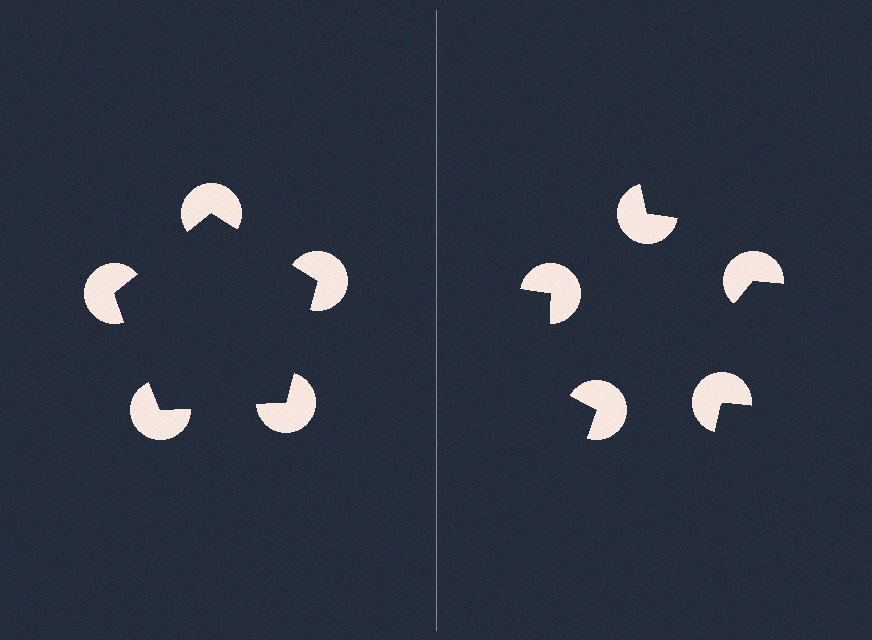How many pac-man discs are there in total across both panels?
10 — 5 on each side.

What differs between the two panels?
The pac-man discs are positioned identically on both sides; only the wedge orientations differ. On the left they align to a pentagon; on the right they are misaligned.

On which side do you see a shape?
An illusory pentagon appears on the left side. On the right side the wedge cuts are rotated, so no coherent shape forms.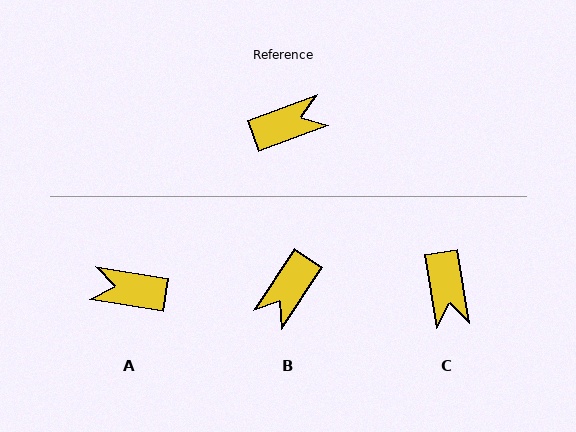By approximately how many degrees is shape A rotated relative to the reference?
Approximately 150 degrees counter-clockwise.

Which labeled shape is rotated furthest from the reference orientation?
A, about 150 degrees away.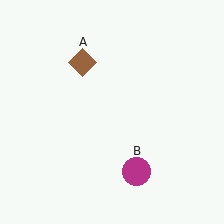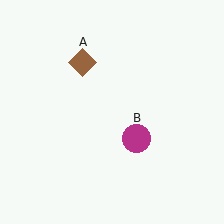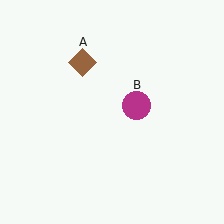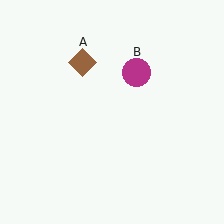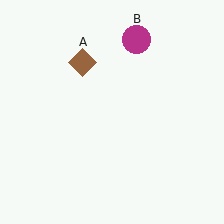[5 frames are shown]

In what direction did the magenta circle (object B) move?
The magenta circle (object B) moved up.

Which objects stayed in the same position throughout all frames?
Brown diamond (object A) remained stationary.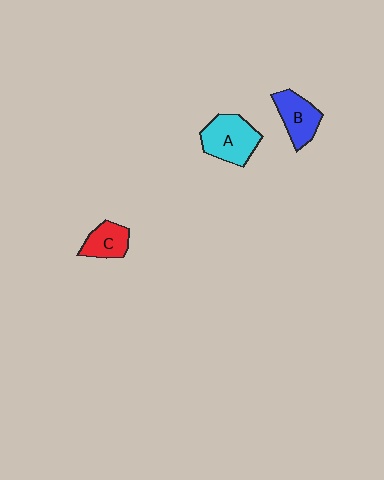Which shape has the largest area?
Shape A (cyan).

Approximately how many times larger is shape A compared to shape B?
Approximately 1.3 times.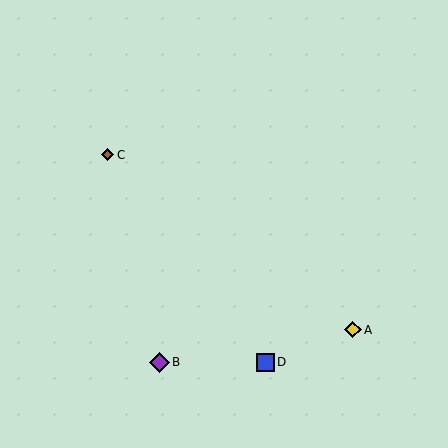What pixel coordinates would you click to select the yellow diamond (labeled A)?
Click at (353, 330) to select the yellow diamond A.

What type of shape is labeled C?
Shape C is a brown diamond.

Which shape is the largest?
The purple diamond (labeled B) is the largest.